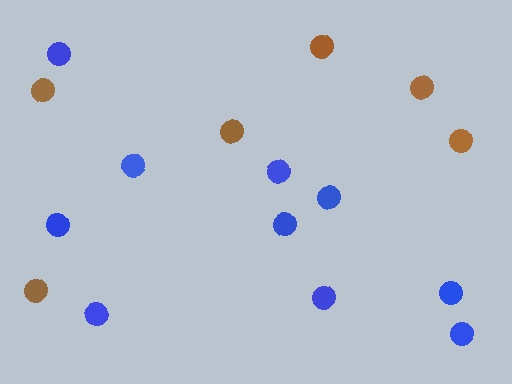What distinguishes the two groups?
There are 2 groups: one group of brown circles (6) and one group of blue circles (10).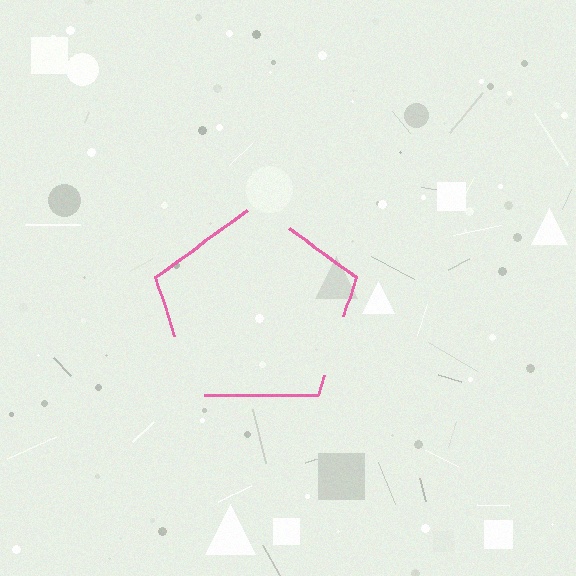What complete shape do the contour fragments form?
The contour fragments form a pentagon.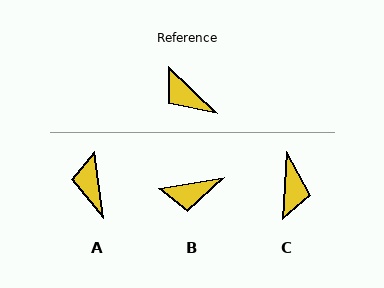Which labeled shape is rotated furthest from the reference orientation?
C, about 130 degrees away.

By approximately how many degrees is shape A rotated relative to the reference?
Approximately 39 degrees clockwise.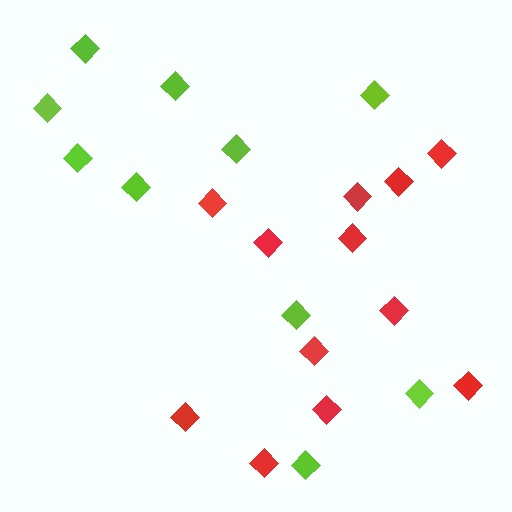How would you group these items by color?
There are 2 groups: one group of lime diamonds (10) and one group of red diamonds (12).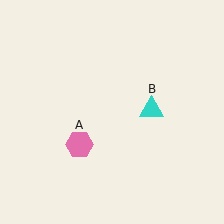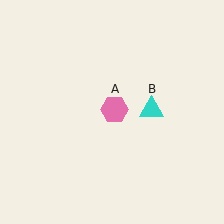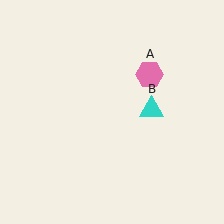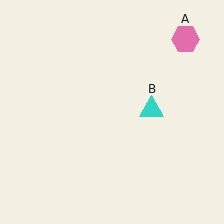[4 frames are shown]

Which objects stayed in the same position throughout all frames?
Cyan triangle (object B) remained stationary.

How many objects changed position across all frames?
1 object changed position: pink hexagon (object A).